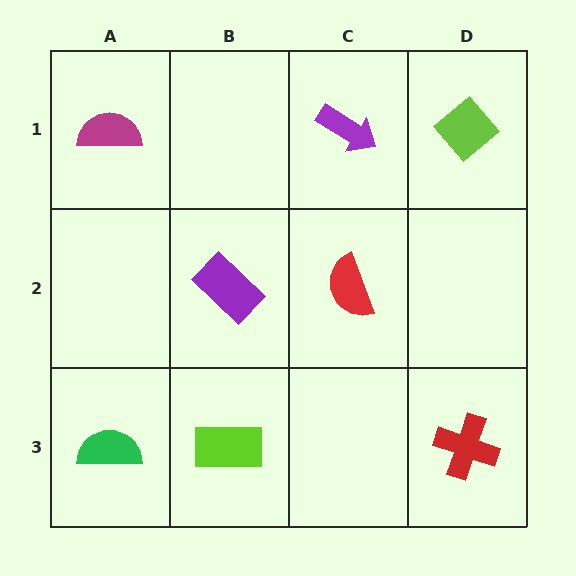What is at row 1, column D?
A lime diamond.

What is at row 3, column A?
A green semicircle.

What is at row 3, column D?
A red cross.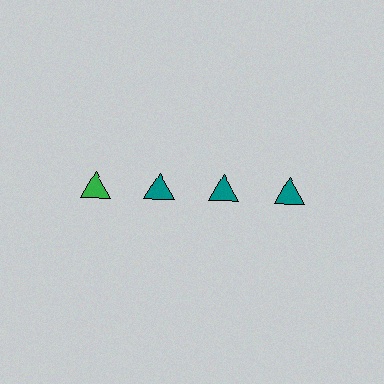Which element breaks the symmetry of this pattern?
The green triangle in the top row, leftmost column breaks the symmetry. All other shapes are teal triangles.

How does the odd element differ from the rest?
It has a different color: green instead of teal.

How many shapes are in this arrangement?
There are 4 shapes arranged in a grid pattern.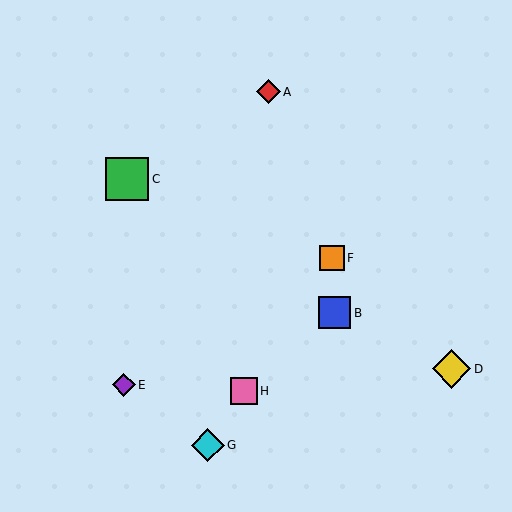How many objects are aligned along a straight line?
3 objects (F, G, H) are aligned along a straight line.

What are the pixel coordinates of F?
Object F is at (332, 258).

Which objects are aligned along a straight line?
Objects F, G, H are aligned along a straight line.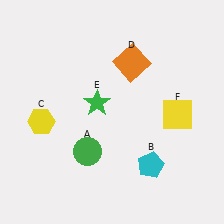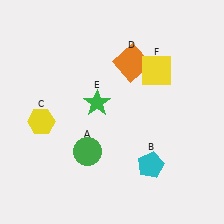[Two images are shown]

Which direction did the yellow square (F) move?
The yellow square (F) moved up.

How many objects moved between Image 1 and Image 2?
1 object moved between the two images.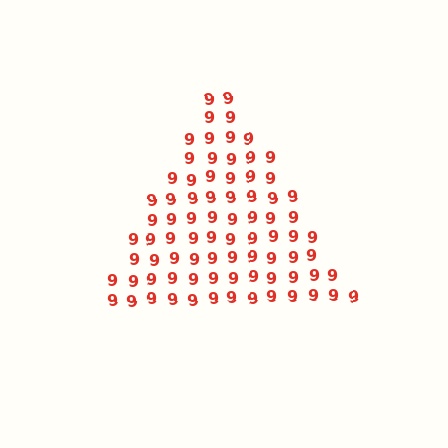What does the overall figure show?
The overall figure shows a triangle.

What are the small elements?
The small elements are digit 9's.